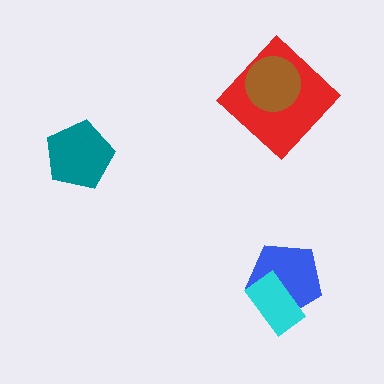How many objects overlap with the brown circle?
1 object overlaps with the brown circle.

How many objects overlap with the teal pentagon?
0 objects overlap with the teal pentagon.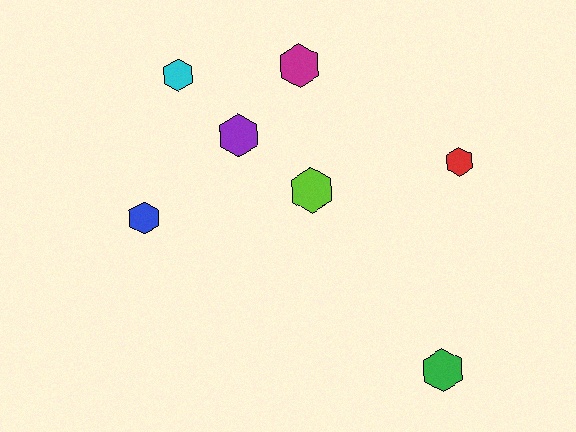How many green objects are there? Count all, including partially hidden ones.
There is 1 green object.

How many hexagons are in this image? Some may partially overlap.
There are 7 hexagons.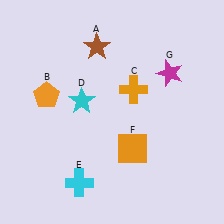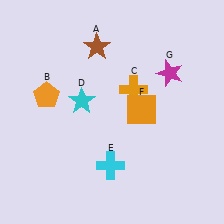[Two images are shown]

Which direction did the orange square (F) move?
The orange square (F) moved up.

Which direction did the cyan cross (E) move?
The cyan cross (E) moved right.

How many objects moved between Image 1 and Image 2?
2 objects moved between the two images.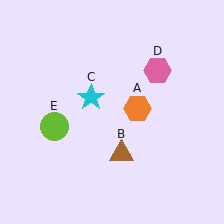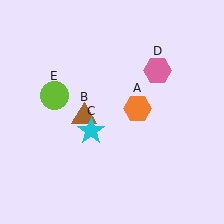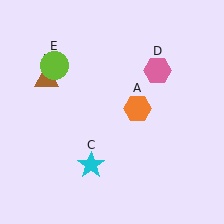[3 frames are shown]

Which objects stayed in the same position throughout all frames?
Orange hexagon (object A) and pink hexagon (object D) remained stationary.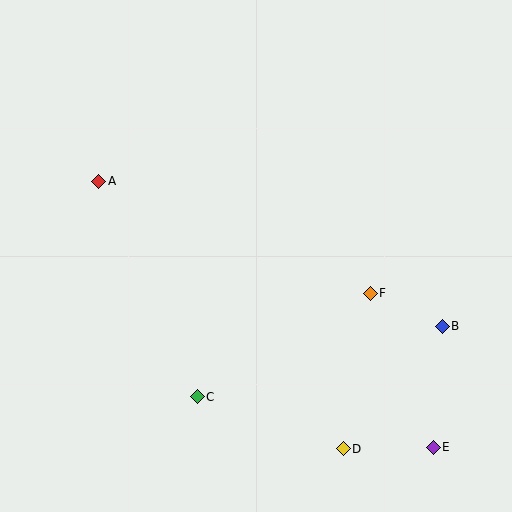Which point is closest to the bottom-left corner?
Point C is closest to the bottom-left corner.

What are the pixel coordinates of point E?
Point E is at (433, 447).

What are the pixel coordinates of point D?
Point D is at (343, 449).